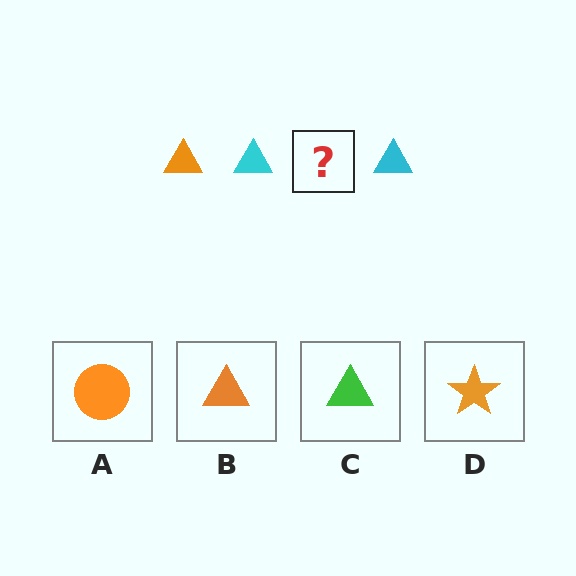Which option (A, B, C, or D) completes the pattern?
B.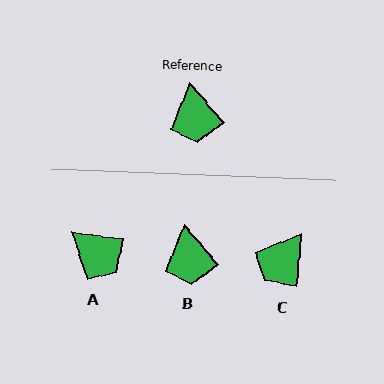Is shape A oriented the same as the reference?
No, it is off by about 40 degrees.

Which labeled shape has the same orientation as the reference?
B.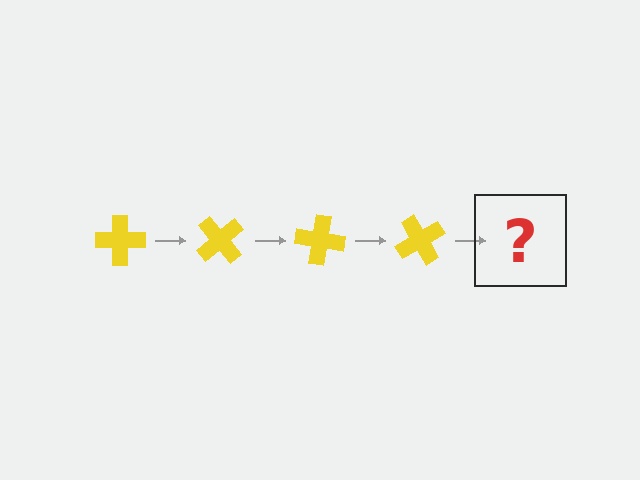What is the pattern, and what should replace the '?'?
The pattern is that the cross rotates 50 degrees each step. The '?' should be a yellow cross rotated 200 degrees.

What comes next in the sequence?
The next element should be a yellow cross rotated 200 degrees.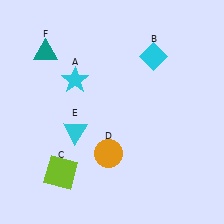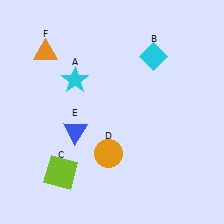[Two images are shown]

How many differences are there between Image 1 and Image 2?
There are 2 differences between the two images.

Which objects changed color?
E changed from cyan to blue. F changed from teal to orange.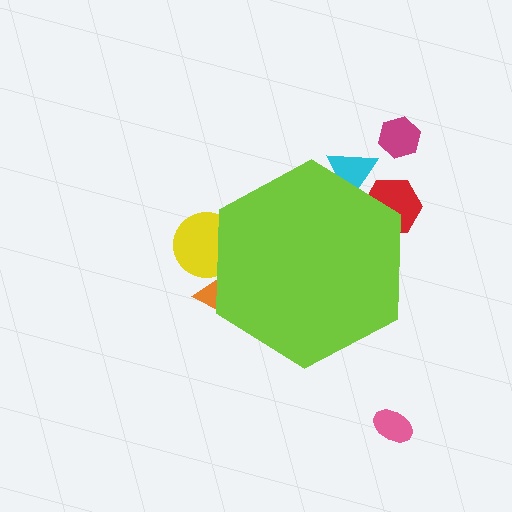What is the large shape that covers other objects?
A lime hexagon.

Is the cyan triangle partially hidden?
Yes, the cyan triangle is partially hidden behind the lime hexagon.